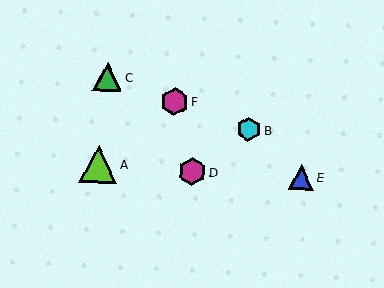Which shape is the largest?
The lime triangle (labeled A) is the largest.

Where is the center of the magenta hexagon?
The center of the magenta hexagon is at (175, 102).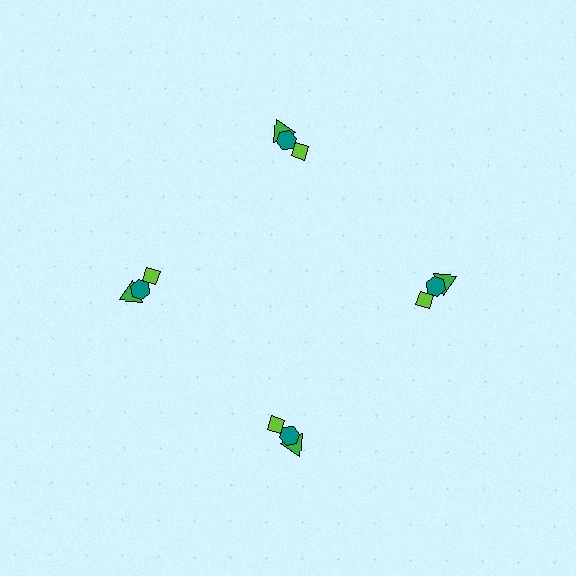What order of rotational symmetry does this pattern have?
This pattern has 4-fold rotational symmetry.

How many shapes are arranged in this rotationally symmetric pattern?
There are 12 shapes, arranged in 4 groups of 3.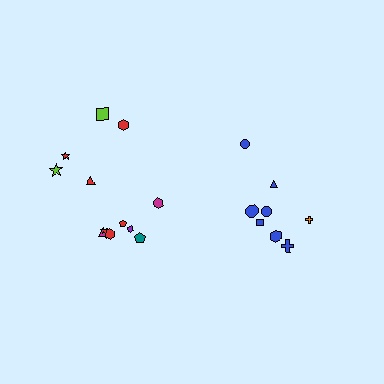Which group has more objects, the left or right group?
The left group.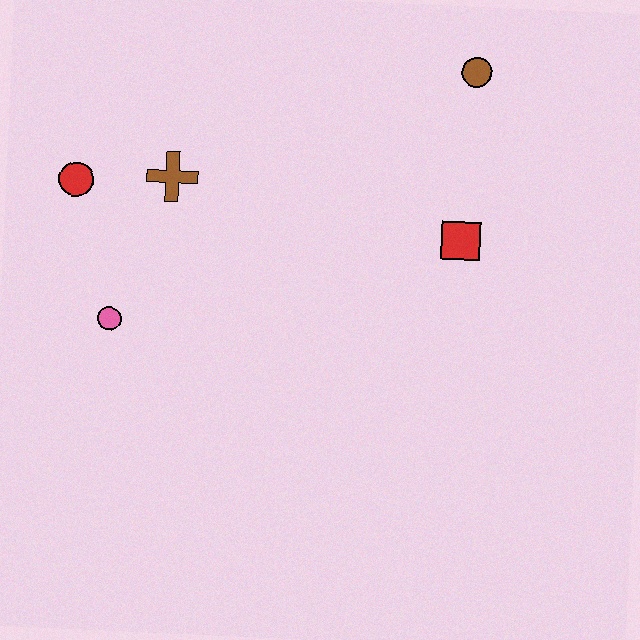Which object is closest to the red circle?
The brown cross is closest to the red circle.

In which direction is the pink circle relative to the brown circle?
The pink circle is to the left of the brown circle.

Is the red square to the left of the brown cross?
No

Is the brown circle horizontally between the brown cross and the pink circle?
No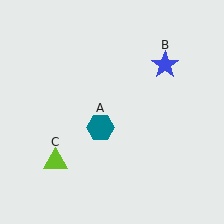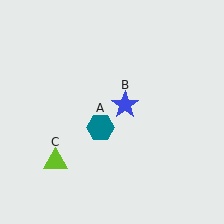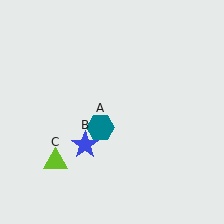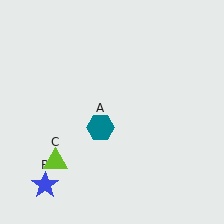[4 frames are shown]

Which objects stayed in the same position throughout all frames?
Teal hexagon (object A) and lime triangle (object C) remained stationary.